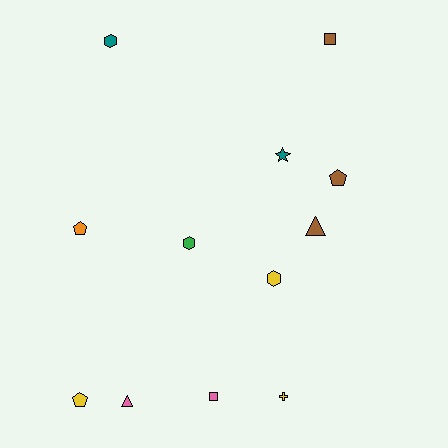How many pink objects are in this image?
There are 2 pink objects.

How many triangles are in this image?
There are 2 triangles.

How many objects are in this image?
There are 12 objects.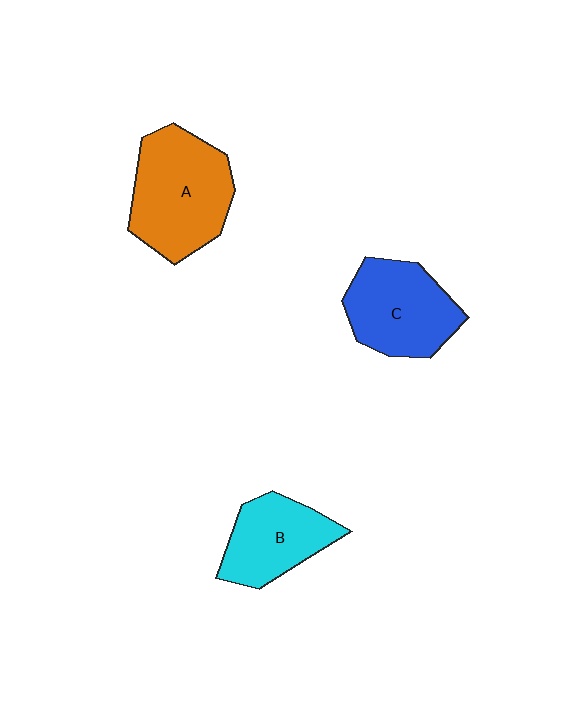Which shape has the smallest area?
Shape B (cyan).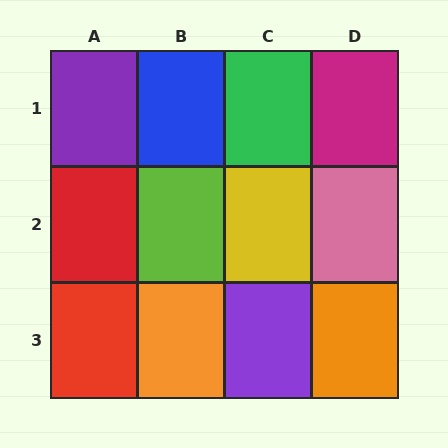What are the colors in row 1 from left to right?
Purple, blue, green, magenta.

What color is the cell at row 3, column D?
Orange.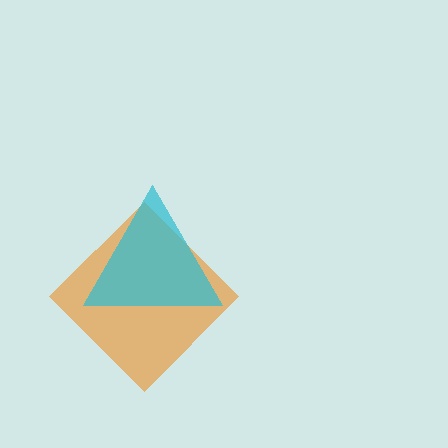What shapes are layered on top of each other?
The layered shapes are: an orange diamond, a cyan triangle.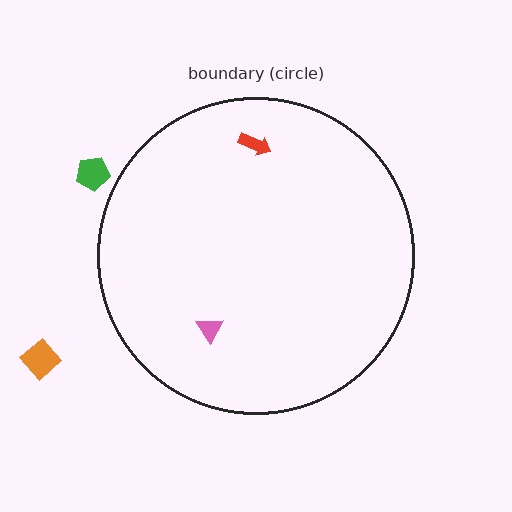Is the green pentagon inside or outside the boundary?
Outside.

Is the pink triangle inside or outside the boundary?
Inside.